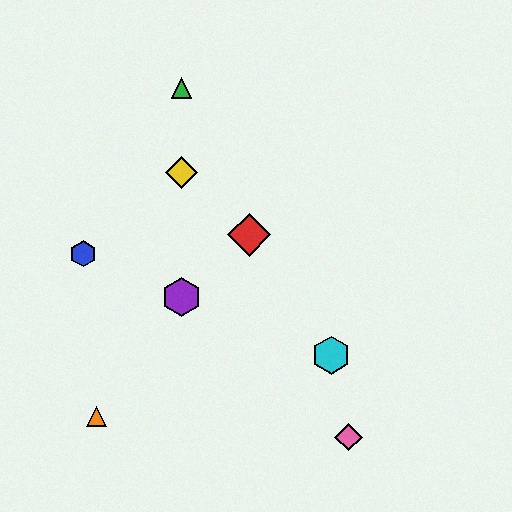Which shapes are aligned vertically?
The green triangle, the yellow diamond, the purple hexagon are aligned vertically.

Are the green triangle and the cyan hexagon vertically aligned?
No, the green triangle is at x≈182 and the cyan hexagon is at x≈331.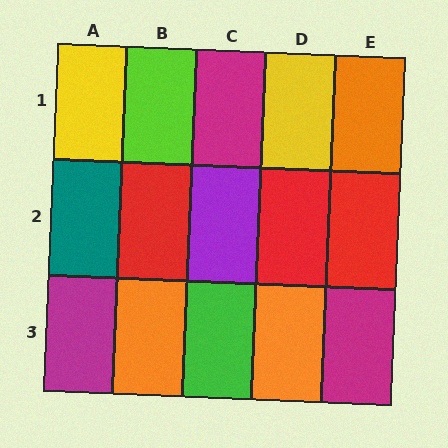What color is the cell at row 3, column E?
Magenta.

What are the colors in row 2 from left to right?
Teal, red, purple, red, red.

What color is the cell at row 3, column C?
Green.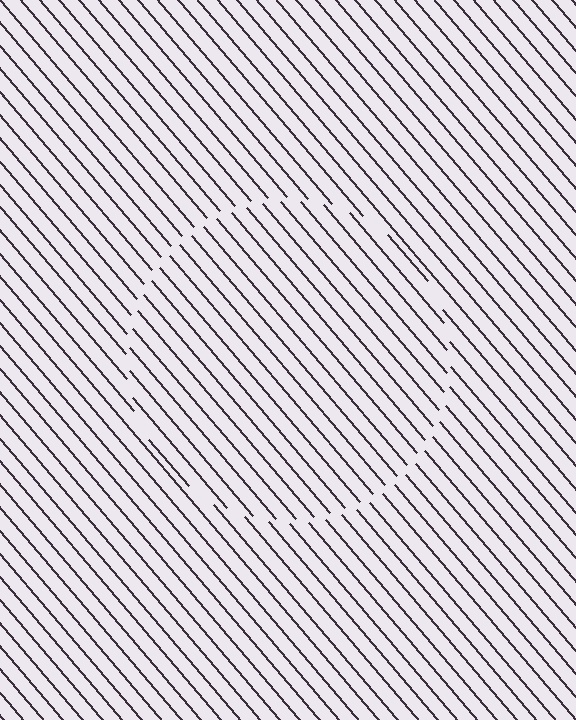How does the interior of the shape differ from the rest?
The interior of the shape contains the same grating, shifted by half a period — the contour is defined by the phase discontinuity where line-ends from the inner and outer gratings abut.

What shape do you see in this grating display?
An illusory circle. The interior of the shape contains the same grating, shifted by half a period — the contour is defined by the phase discontinuity where line-ends from the inner and outer gratings abut.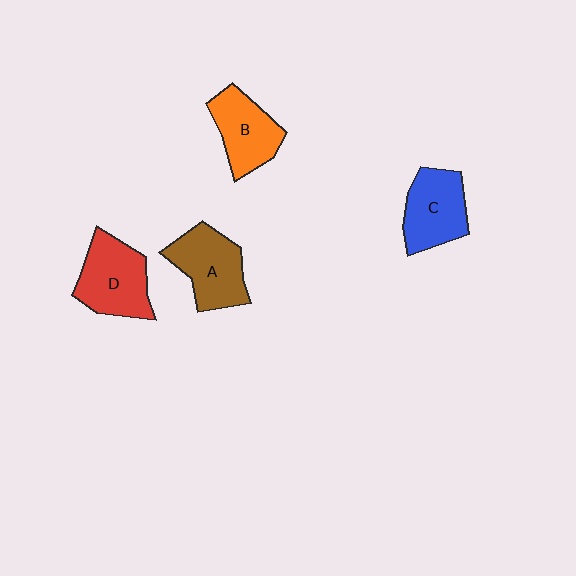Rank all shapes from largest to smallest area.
From largest to smallest: D (red), A (brown), C (blue), B (orange).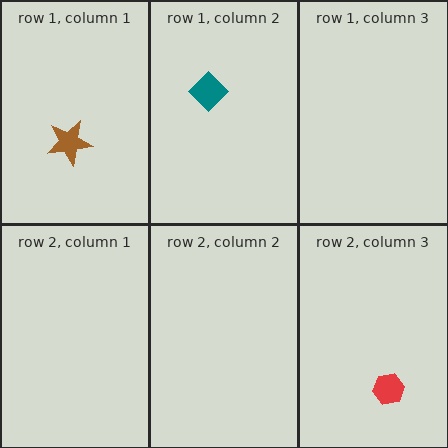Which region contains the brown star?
The row 1, column 1 region.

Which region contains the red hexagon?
The row 2, column 3 region.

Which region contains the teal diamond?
The row 1, column 2 region.